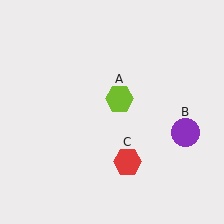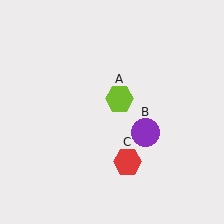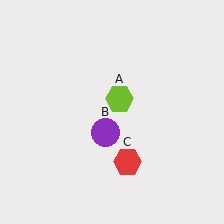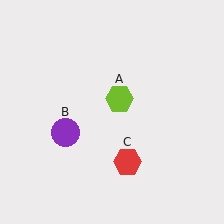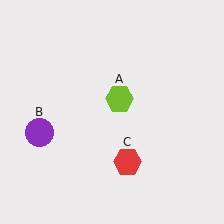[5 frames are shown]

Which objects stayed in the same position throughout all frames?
Lime hexagon (object A) and red hexagon (object C) remained stationary.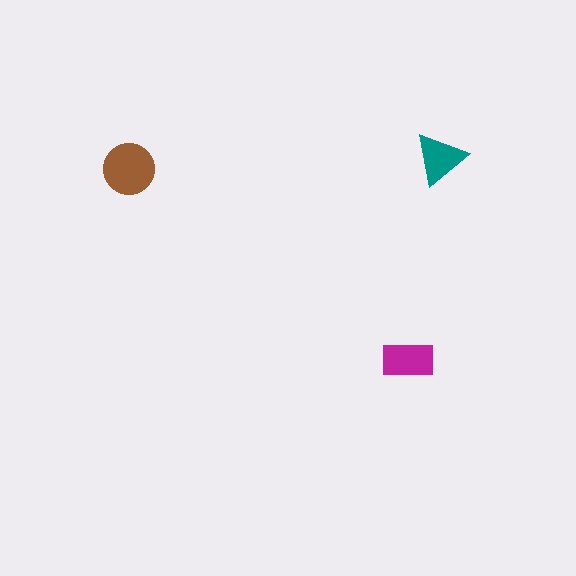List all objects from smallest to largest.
The teal triangle, the magenta rectangle, the brown circle.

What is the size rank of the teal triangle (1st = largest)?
3rd.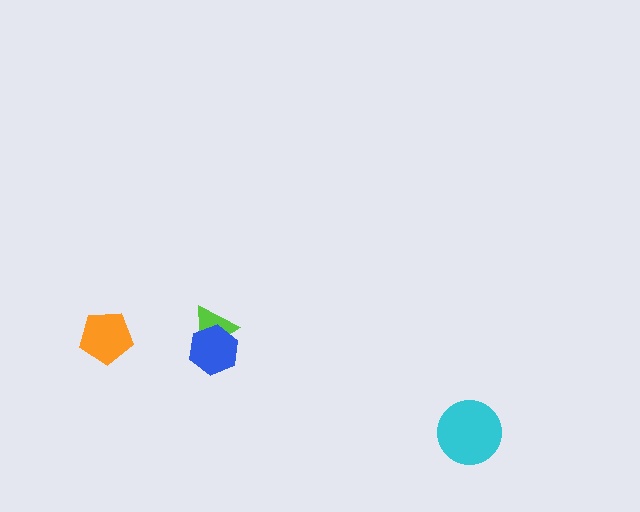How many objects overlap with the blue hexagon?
1 object overlaps with the blue hexagon.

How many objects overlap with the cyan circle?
0 objects overlap with the cyan circle.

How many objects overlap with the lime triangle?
1 object overlaps with the lime triangle.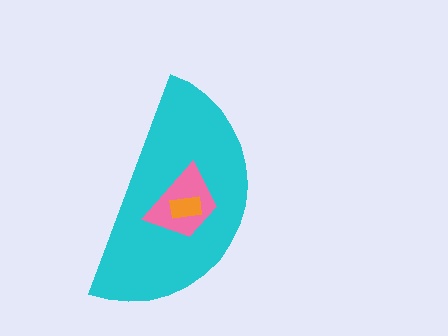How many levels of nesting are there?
3.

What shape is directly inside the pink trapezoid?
The orange rectangle.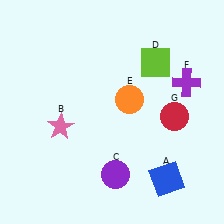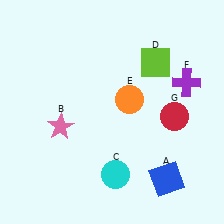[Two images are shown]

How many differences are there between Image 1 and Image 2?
There is 1 difference between the two images.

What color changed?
The circle (C) changed from purple in Image 1 to cyan in Image 2.